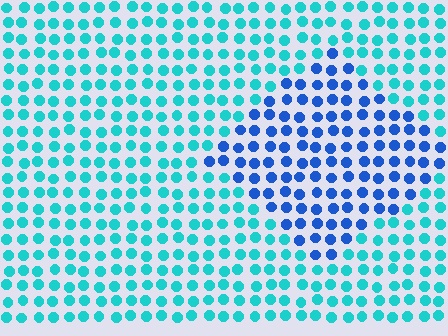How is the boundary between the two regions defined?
The boundary is defined purely by a slight shift in hue (about 42 degrees). Spacing, size, and orientation are identical on both sides.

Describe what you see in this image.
The image is filled with small cyan elements in a uniform arrangement. A diamond-shaped region is visible where the elements are tinted to a slightly different hue, forming a subtle color boundary.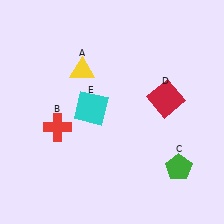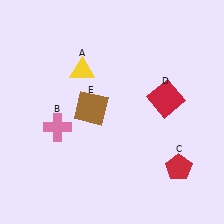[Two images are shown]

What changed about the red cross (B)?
In Image 1, B is red. In Image 2, it changed to pink.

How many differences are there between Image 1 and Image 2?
There are 3 differences between the two images.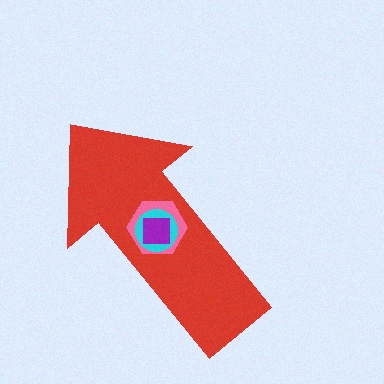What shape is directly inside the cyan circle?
The purple square.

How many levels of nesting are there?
4.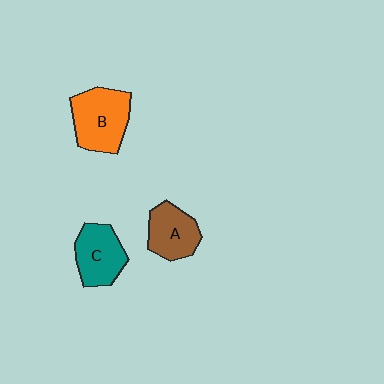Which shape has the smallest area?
Shape A (brown).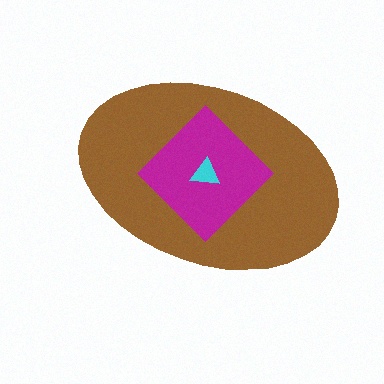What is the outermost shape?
The brown ellipse.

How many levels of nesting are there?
3.